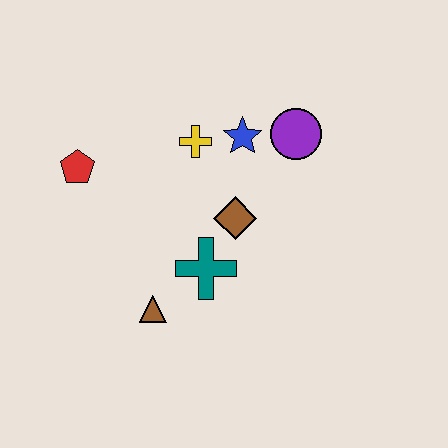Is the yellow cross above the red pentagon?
Yes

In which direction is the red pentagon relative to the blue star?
The red pentagon is to the left of the blue star.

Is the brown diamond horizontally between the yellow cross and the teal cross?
No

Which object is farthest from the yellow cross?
The brown triangle is farthest from the yellow cross.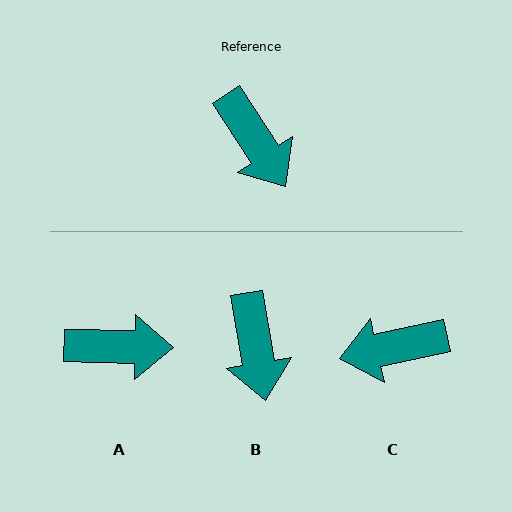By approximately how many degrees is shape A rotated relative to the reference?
Approximately 56 degrees counter-clockwise.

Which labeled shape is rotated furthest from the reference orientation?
C, about 111 degrees away.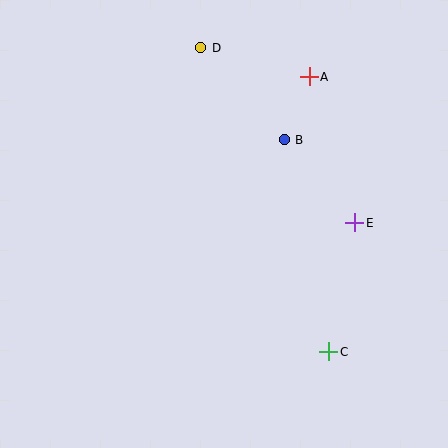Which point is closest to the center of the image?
Point B at (284, 140) is closest to the center.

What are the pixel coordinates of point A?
Point A is at (309, 77).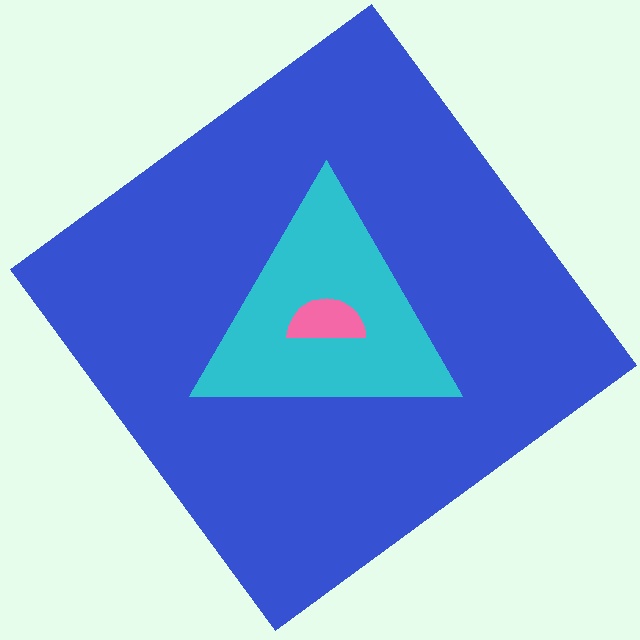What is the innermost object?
The pink semicircle.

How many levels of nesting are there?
3.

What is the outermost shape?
The blue diamond.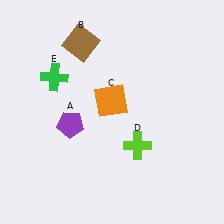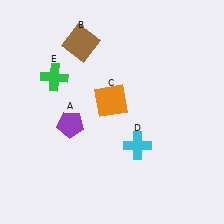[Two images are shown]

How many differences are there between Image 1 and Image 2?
There is 1 difference between the two images.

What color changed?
The cross (D) changed from lime in Image 1 to cyan in Image 2.